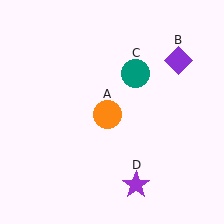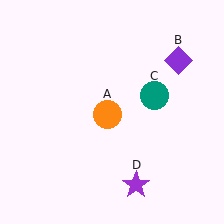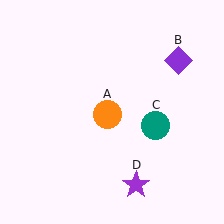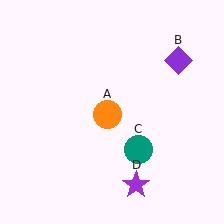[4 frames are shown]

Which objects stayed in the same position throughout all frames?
Orange circle (object A) and purple diamond (object B) and purple star (object D) remained stationary.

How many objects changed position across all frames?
1 object changed position: teal circle (object C).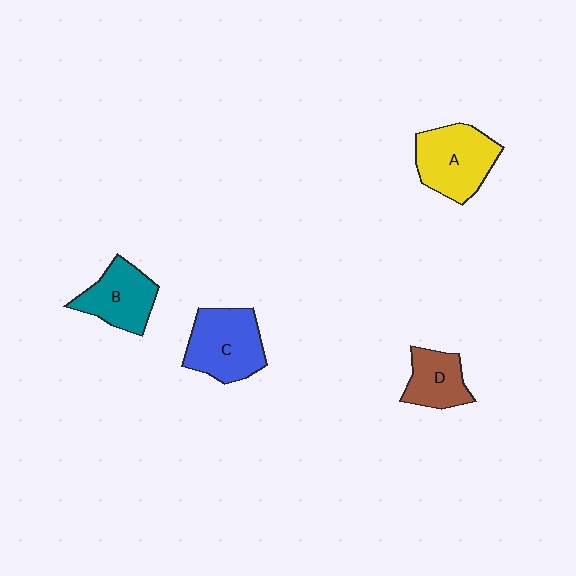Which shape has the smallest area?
Shape D (brown).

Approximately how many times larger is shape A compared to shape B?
Approximately 1.2 times.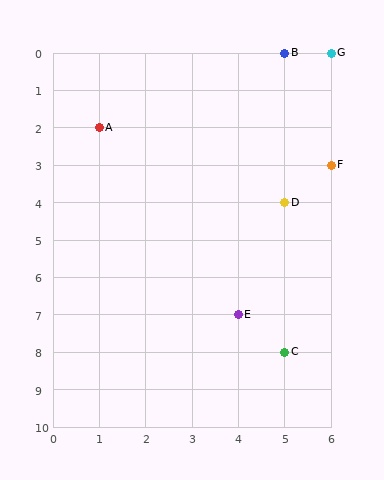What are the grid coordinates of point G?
Point G is at grid coordinates (6, 0).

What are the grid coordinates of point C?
Point C is at grid coordinates (5, 8).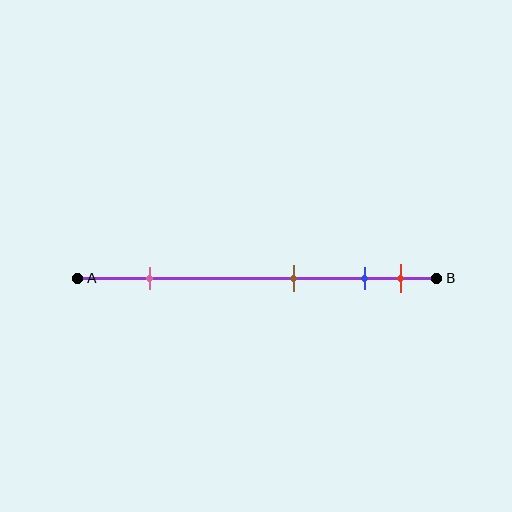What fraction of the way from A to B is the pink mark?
The pink mark is approximately 20% (0.2) of the way from A to B.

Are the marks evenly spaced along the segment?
No, the marks are not evenly spaced.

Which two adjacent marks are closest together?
The blue and red marks are the closest adjacent pair.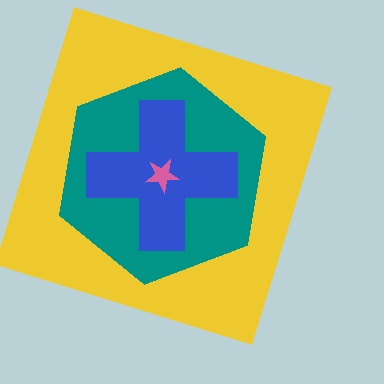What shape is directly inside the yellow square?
The teal hexagon.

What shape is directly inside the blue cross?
The pink star.